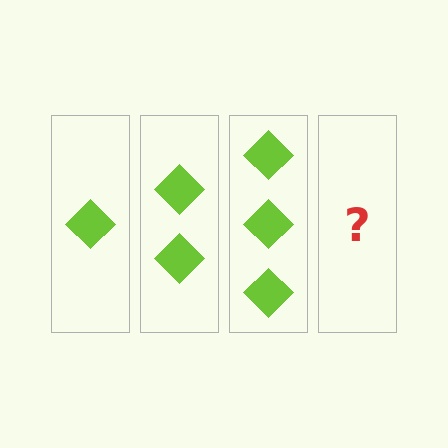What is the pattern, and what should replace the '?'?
The pattern is that each step adds one more diamond. The '?' should be 4 diamonds.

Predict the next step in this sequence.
The next step is 4 diamonds.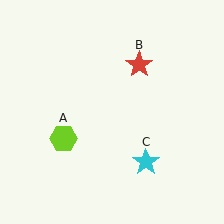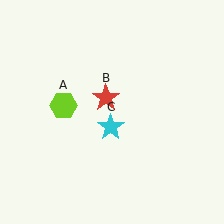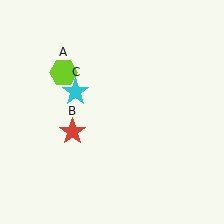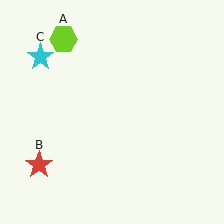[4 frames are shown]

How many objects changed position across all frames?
3 objects changed position: lime hexagon (object A), red star (object B), cyan star (object C).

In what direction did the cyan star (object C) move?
The cyan star (object C) moved up and to the left.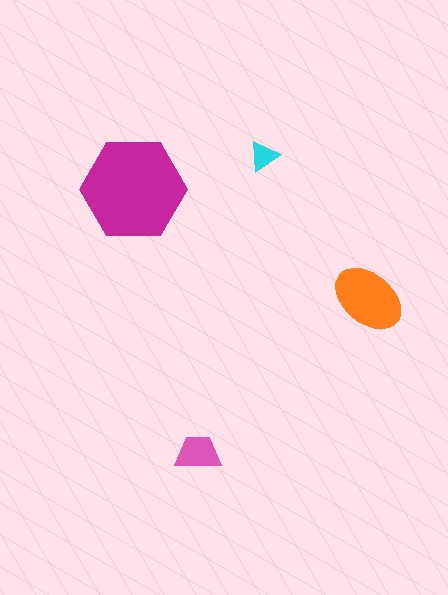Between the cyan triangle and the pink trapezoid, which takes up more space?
The pink trapezoid.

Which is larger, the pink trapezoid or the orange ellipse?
The orange ellipse.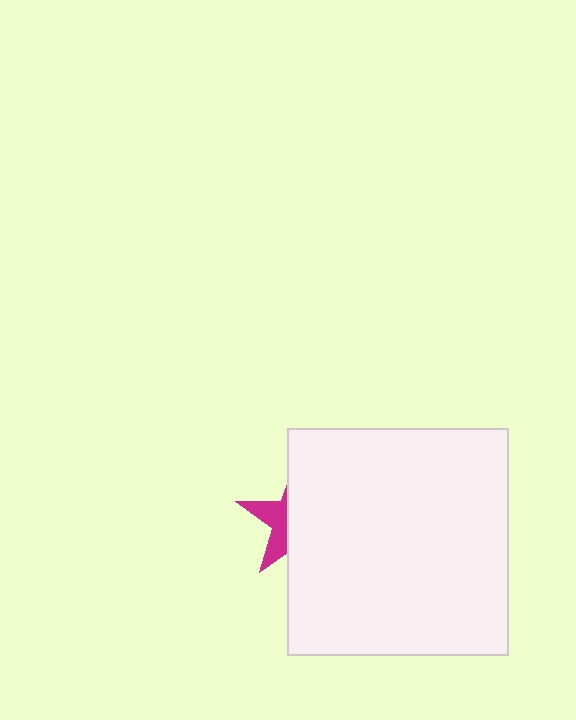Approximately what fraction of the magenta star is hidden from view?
Roughly 65% of the magenta star is hidden behind the white rectangle.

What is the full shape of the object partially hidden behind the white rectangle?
The partially hidden object is a magenta star.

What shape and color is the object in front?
The object in front is a white rectangle.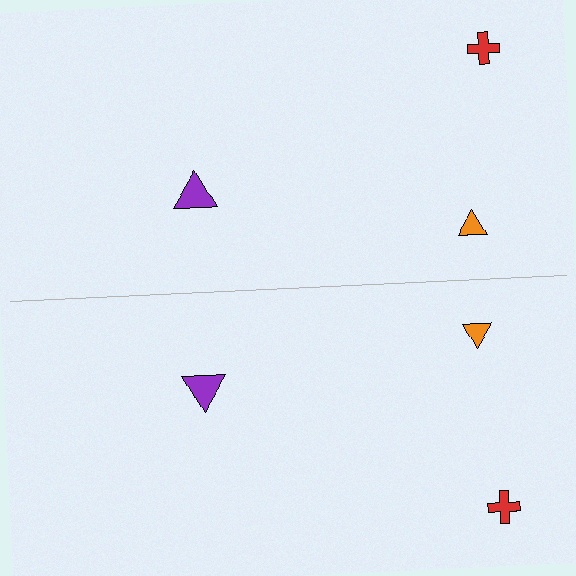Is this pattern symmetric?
Yes, this pattern has bilateral (reflection) symmetry.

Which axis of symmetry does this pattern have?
The pattern has a horizontal axis of symmetry running through the center of the image.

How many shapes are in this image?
There are 6 shapes in this image.